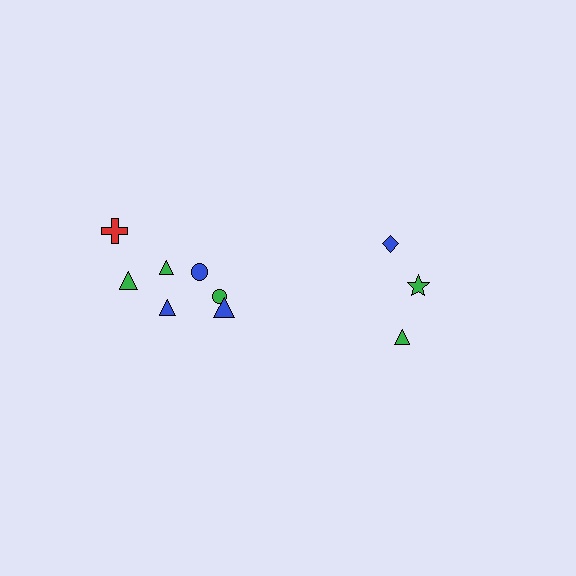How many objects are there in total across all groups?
There are 10 objects.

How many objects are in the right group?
There are 3 objects.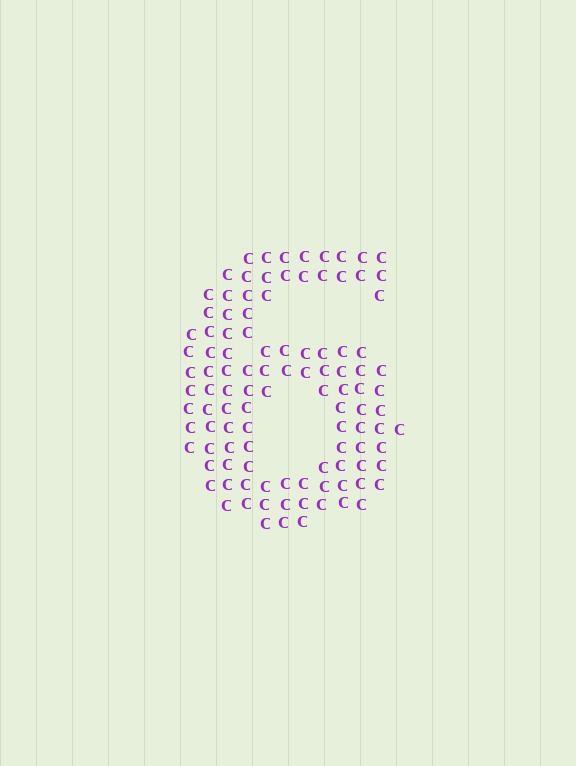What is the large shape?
The large shape is the digit 6.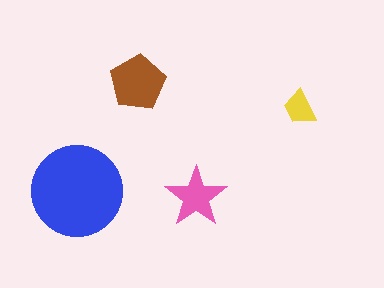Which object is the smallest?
The yellow trapezoid.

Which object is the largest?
The blue circle.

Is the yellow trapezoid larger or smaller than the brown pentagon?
Smaller.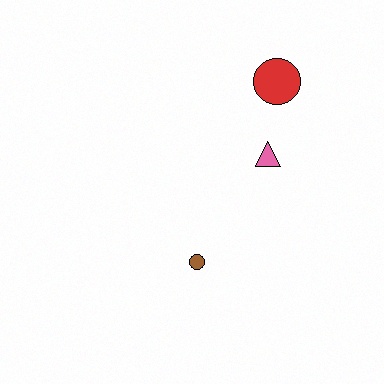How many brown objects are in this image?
There is 1 brown object.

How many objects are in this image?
There are 3 objects.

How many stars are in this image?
There are no stars.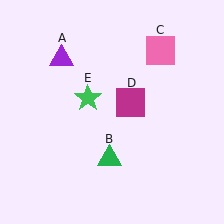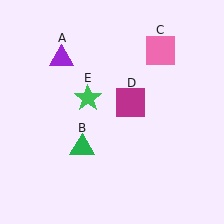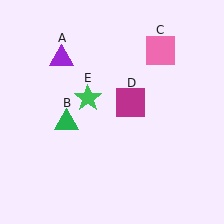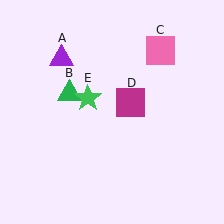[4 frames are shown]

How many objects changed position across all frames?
1 object changed position: green triangle (object B).